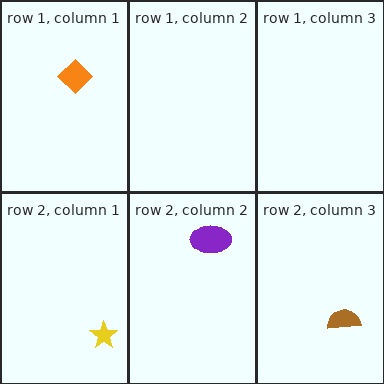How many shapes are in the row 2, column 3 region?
1.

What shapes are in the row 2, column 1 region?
The yellow star.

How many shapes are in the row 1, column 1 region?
1.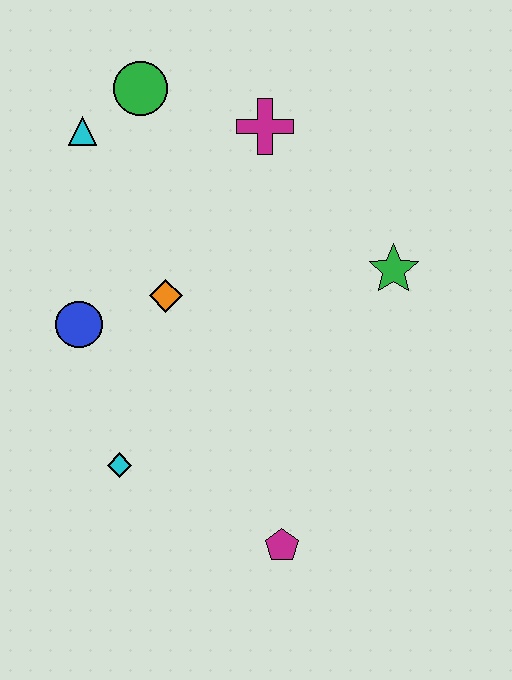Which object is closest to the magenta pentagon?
The cyan diamond is closest to the magenta pentagon.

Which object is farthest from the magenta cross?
The magenta pentagon is farthest from the magenta cross.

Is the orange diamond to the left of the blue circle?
No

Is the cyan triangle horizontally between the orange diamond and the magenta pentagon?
No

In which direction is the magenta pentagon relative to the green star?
The magenta pentagon is below the green star.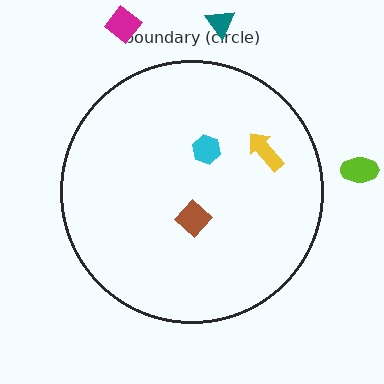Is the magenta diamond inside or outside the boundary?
Outside.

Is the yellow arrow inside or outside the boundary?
Inside.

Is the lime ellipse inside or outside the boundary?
Outside.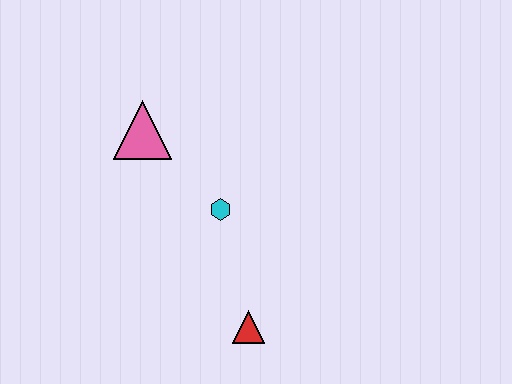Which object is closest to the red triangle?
The cyan hexagon is closest to the red triangle.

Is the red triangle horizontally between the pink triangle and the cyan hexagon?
No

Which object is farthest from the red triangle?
The pink triangle is farthest from the red triangle.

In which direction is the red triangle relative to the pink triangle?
The red triangle is below the pink triangle.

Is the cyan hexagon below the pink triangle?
Yes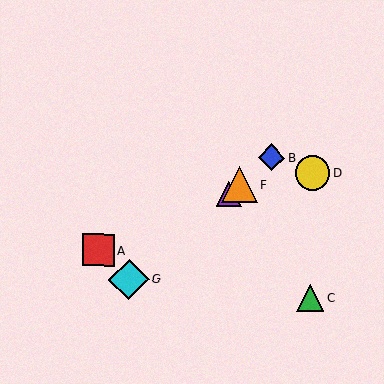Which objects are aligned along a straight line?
Objects B, E, F, G are aligned along a straight line.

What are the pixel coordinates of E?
Object E is at (229, 194).